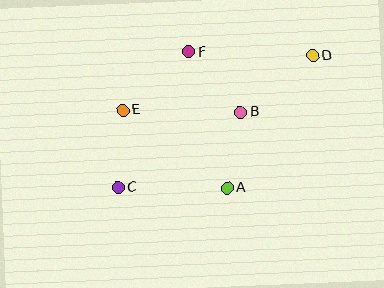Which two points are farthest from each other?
Points C and D are farthest from each other.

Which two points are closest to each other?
Points A and B are closest to each other.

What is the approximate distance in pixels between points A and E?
The distance between A and E is approximately 130 pixels.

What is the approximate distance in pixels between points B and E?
The distance between B and E is approximately 118 pixels.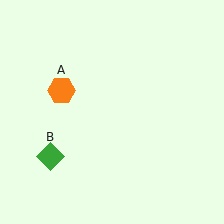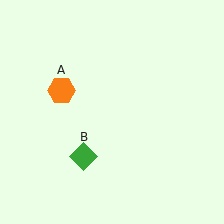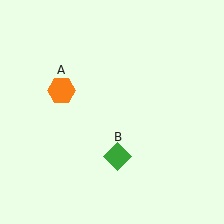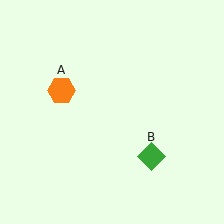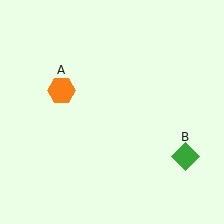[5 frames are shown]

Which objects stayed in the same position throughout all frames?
Orange hexagon (object A) remained stationary.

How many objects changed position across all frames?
1 object changed position: green diamond (object B).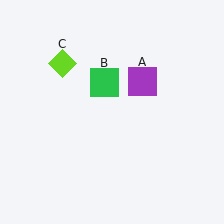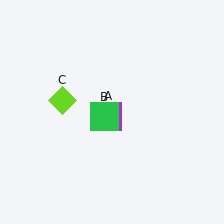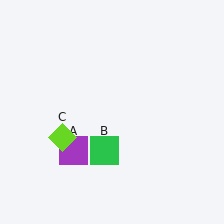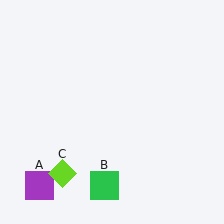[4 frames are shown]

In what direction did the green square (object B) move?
The green square (object B) moved down.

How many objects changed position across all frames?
3 objects changed position: purple square (object A), green square (object B), lime diamond (object C).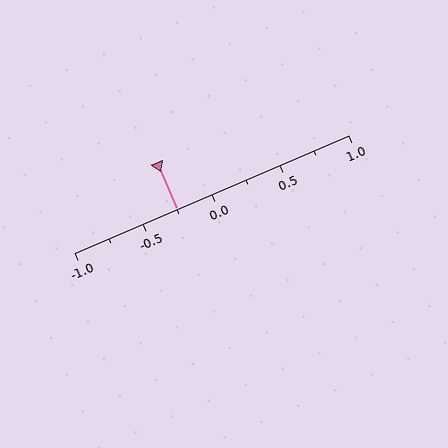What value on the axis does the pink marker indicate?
The marker indicates approximately -0.25.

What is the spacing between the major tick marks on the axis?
The major ticks are spaced 0.5 apart.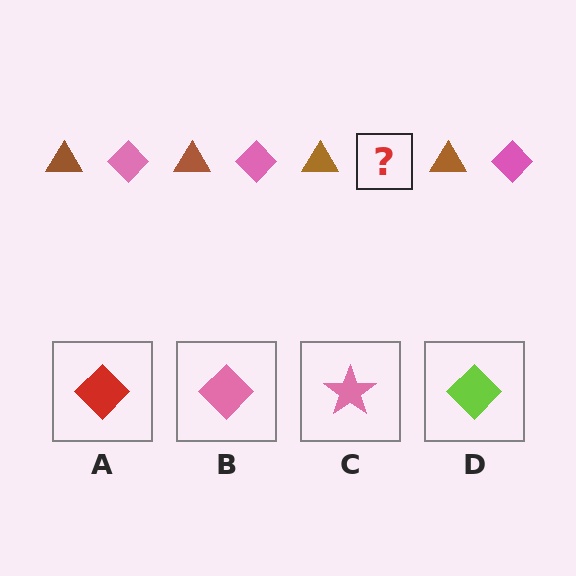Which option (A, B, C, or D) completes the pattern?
B.